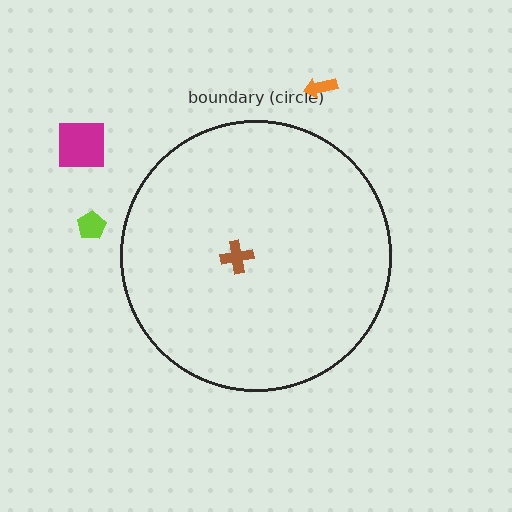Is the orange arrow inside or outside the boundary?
Outside.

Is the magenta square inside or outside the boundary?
Outside.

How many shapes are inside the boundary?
1 inside, 3 outside.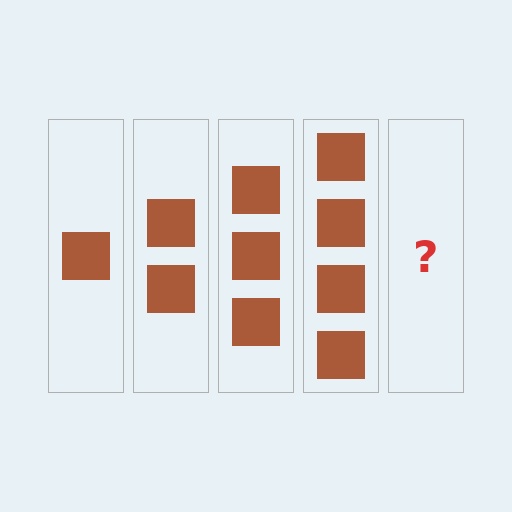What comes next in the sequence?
The next element should be 5 squares.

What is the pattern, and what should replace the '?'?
The pattern is that each step adds one more square. The '?' should be 5 squares.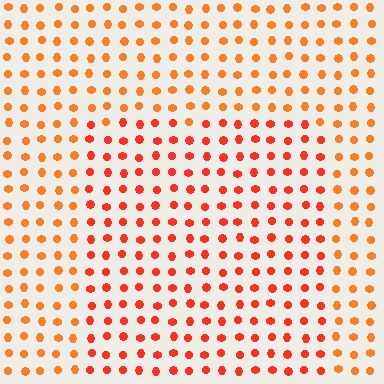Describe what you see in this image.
The image is filled with small orange elements in a uniform arrangement. A rectangle-shaped region is visible where the elements are tinted to a slightly different hue, forming a subtle color boundary.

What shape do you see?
I see a rectangle.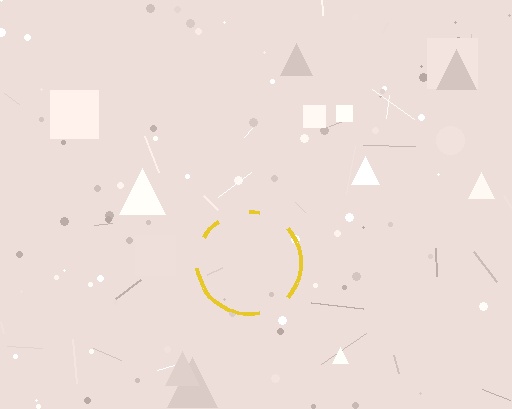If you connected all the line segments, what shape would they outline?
They would outline a circle.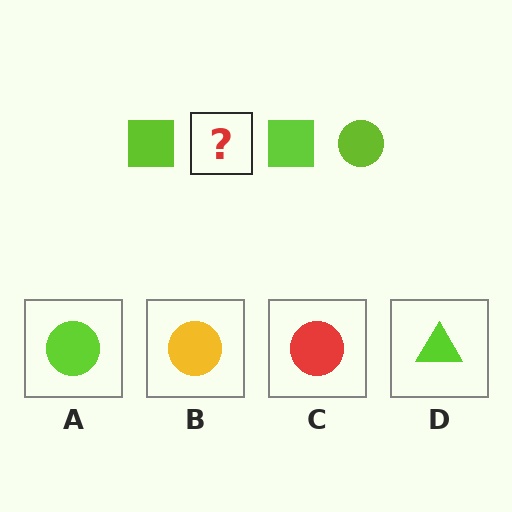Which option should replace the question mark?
Option A.